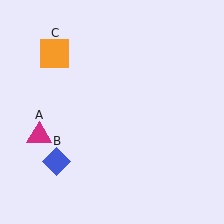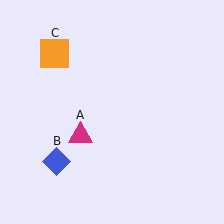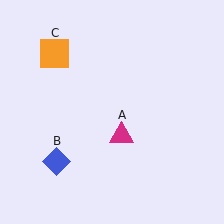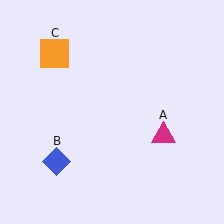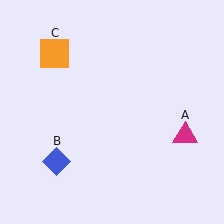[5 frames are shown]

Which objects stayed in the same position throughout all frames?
Blue diamond (object B) and orange square (object C) remained stationary.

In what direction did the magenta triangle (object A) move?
The magenta triangle (object A) moved right.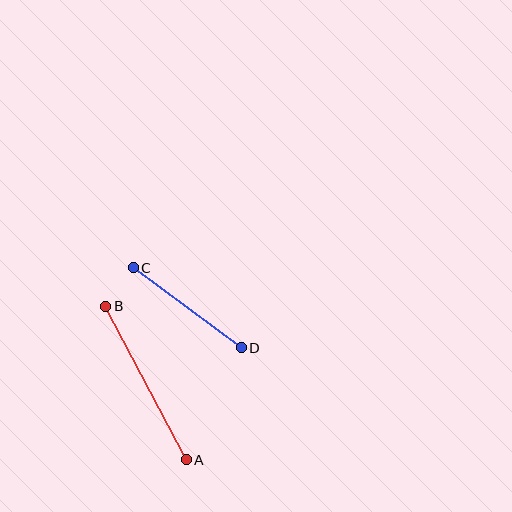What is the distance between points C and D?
The distance is approximately 134 pixels.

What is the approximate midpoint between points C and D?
The midpoint is at approximately (187, 308) pixels.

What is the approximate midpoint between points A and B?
The midpoint is at approximately (146, 383) pixels.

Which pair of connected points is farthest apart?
Points A and B are farthest apart.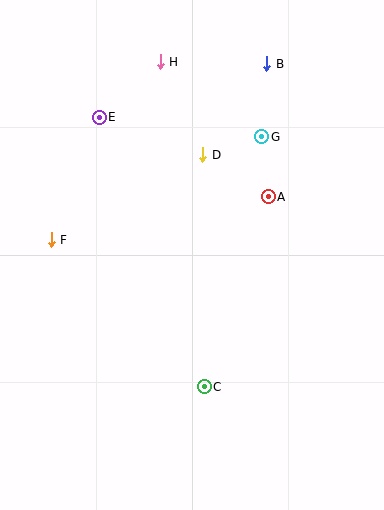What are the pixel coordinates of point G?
Point G is at (262, 137).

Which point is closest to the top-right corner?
Point B is closest to the top-right corner.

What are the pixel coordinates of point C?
Point C is at (204, 387).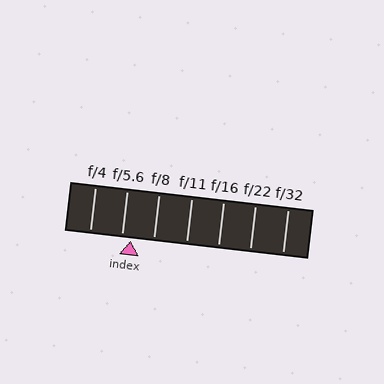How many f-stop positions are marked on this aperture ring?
There are 7 f-stop positions marked.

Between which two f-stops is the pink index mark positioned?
The index mark is between f/5.6 and f/8.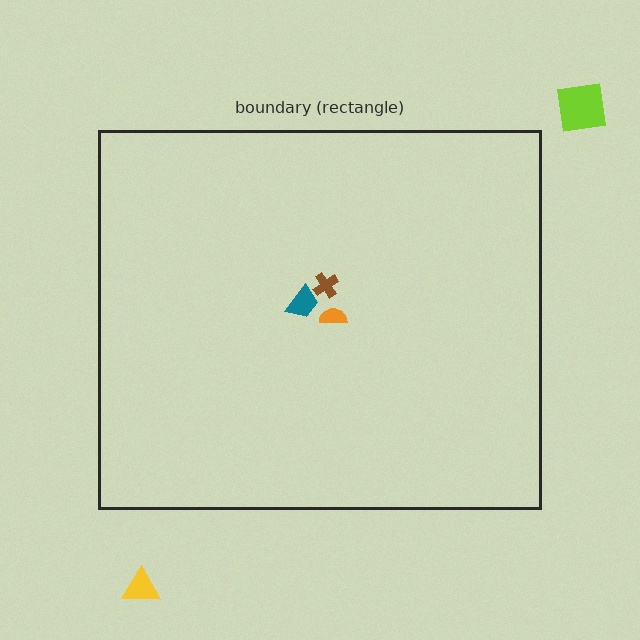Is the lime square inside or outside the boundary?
Outside.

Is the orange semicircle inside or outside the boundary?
Inside.